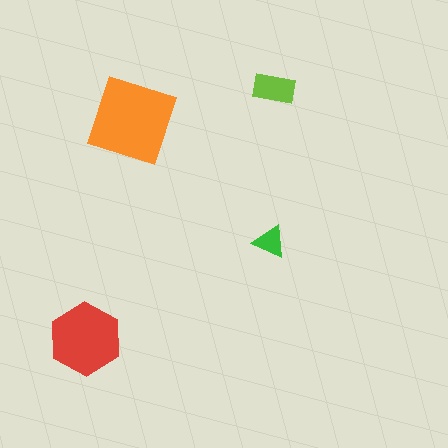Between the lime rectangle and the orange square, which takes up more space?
The orange square.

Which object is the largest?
The orange square.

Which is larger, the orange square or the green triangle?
The orange square.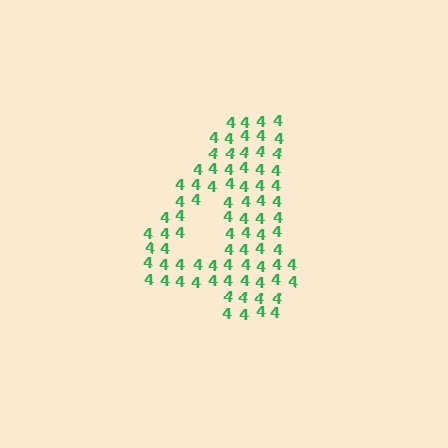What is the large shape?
The large shape is the digit 4.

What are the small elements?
The small elements are digit 4's.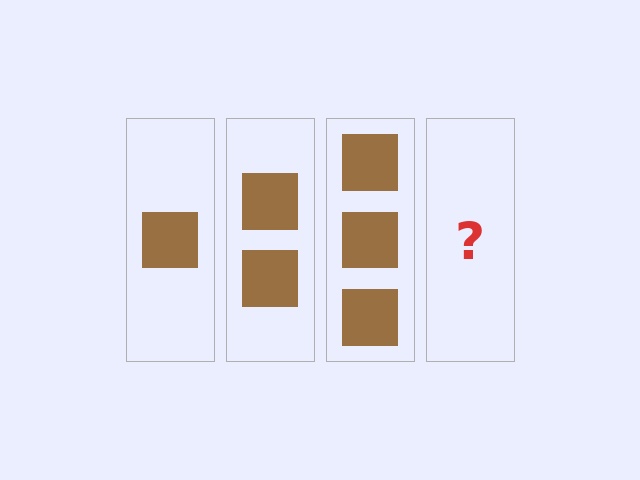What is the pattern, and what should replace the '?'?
The pattern is that each step adds one more square. The '?' should be 4 squares.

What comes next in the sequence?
The next element should be 4 squares.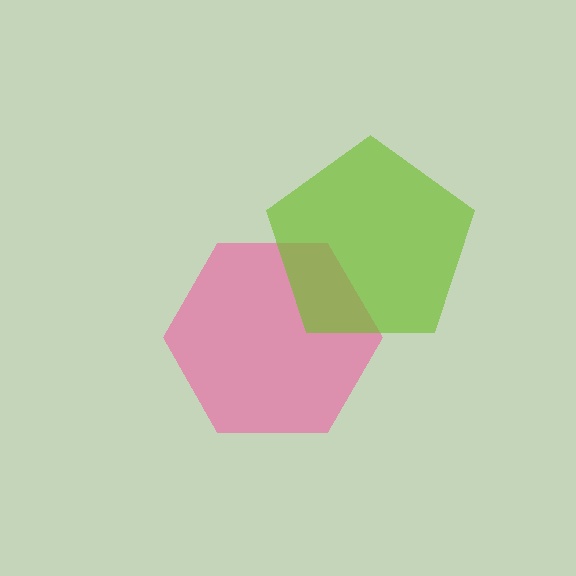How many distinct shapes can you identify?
There are 2 distinct shapes: a pink hexagon, a lime pentagon.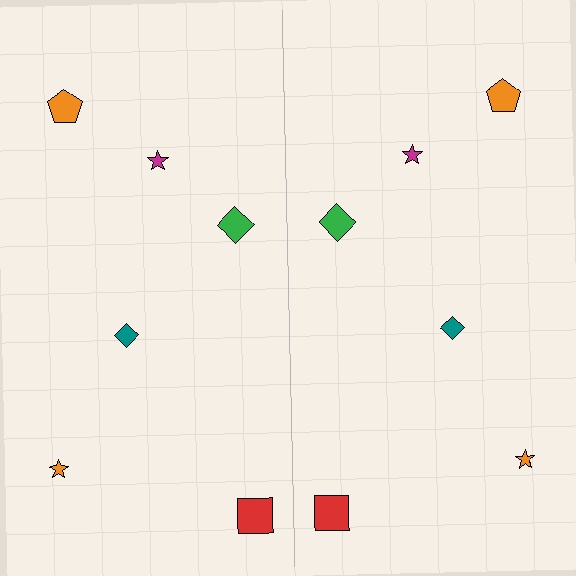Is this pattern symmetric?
Yes, this pattern has bilateral (reflection) symmetry.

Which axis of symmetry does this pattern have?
The pattern has a vertical axis of symmetry running through the center of the image.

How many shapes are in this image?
There are 12 shapes in this image.